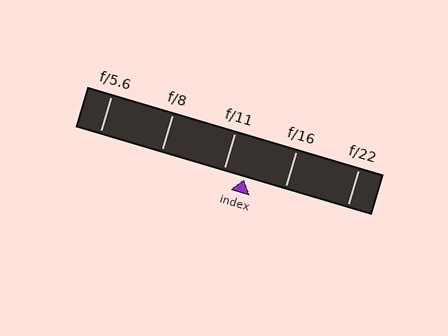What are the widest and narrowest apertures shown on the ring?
The widest aperture shown is f/5.6 and the narrowest is f/22.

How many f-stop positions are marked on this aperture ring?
There are 5 f-stop positions marked.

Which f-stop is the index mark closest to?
The index mark is closest to f/11.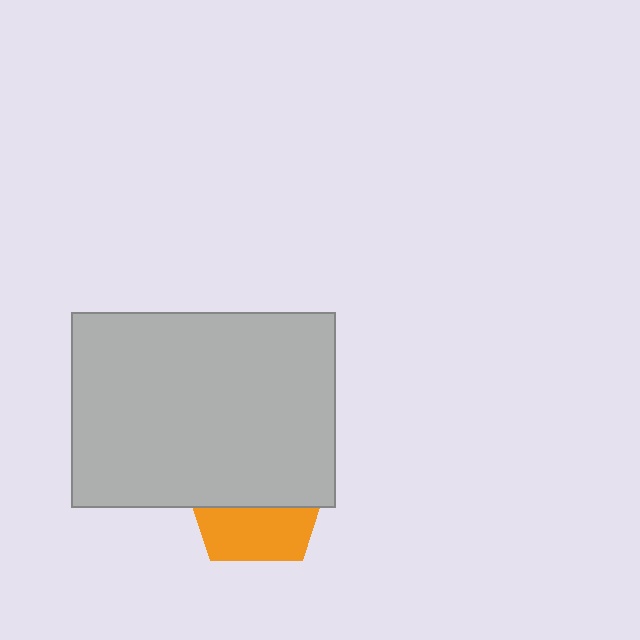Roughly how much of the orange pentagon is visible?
A small part of it is visible (roughly 40%).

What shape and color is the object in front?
The object in front is a light gray rectangle.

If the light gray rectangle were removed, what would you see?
You would see the complete orange pentagon.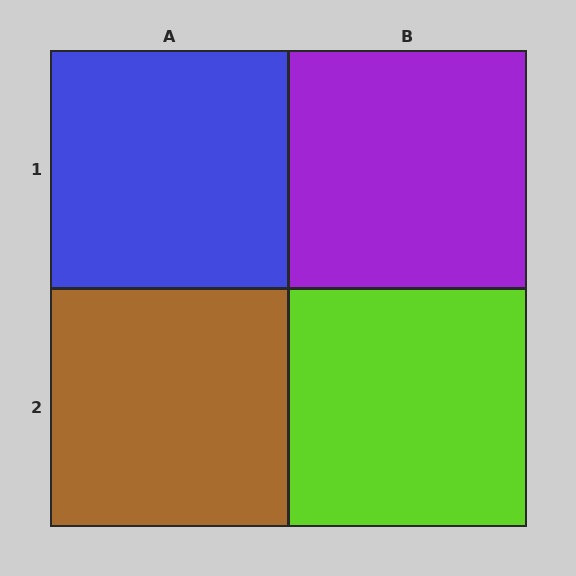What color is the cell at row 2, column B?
Lime.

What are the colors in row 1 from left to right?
Blue, purple.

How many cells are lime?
1 cell is lime.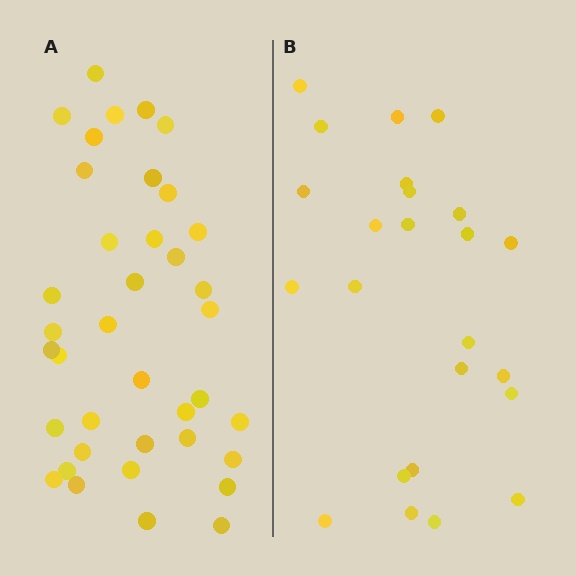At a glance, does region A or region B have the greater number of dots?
Region A (the left region) has more dots.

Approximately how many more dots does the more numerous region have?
Region A has approximately 15 more dots than region B.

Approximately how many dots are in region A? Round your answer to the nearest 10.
About 40 dots. (The exact count is 38, which rounds to 40.)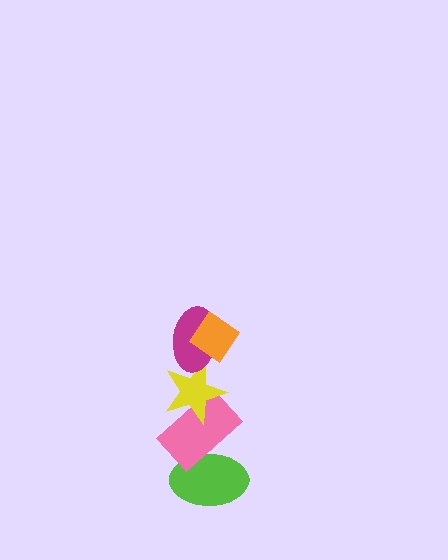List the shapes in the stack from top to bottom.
From top to bottom: the orange diamond, the magenta ellipse, the yellow star, the pink rectangle, the lime ellipse.